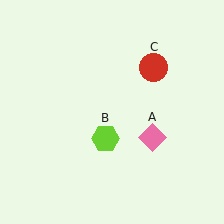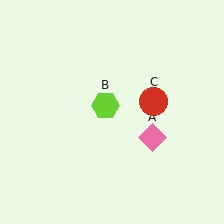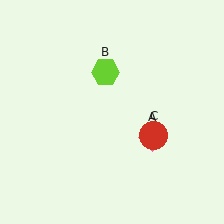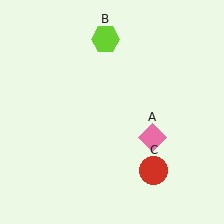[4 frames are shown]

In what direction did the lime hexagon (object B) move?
The lime hexagon (object B) moved up.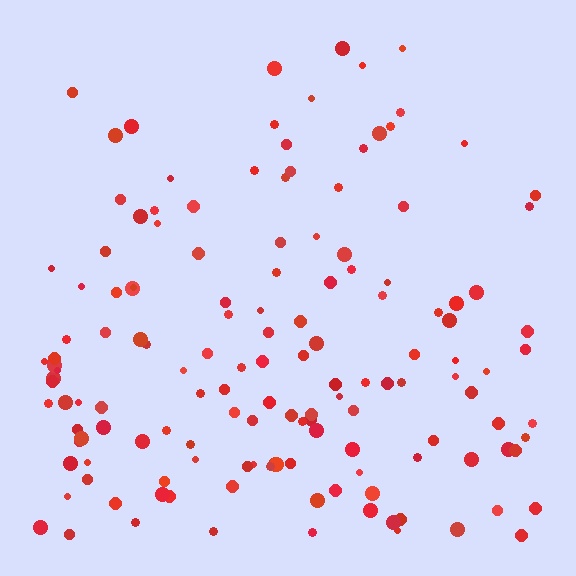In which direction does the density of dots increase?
From top to bottom, with the bottom side densest.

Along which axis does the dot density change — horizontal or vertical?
Vertical.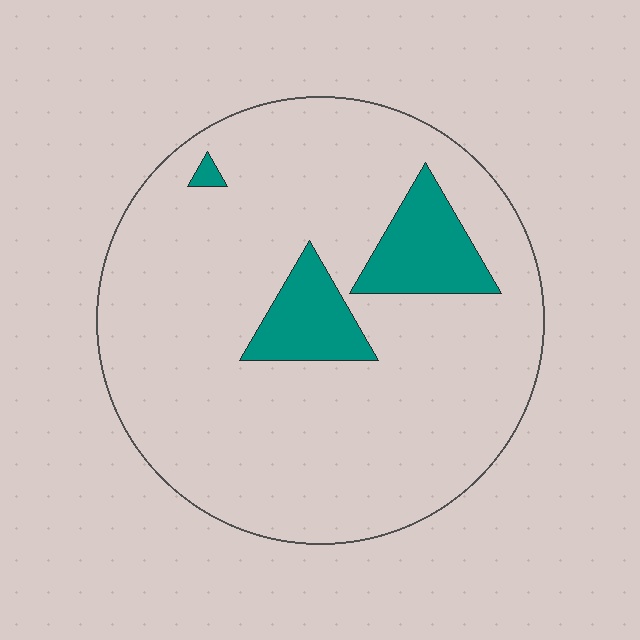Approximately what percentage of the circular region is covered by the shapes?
Approximately 10%.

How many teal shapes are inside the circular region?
3.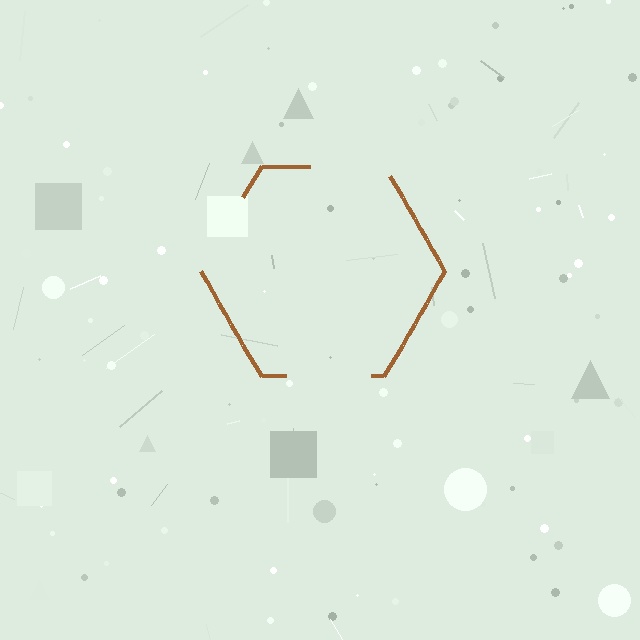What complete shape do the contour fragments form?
The contour fragments form a hexagon.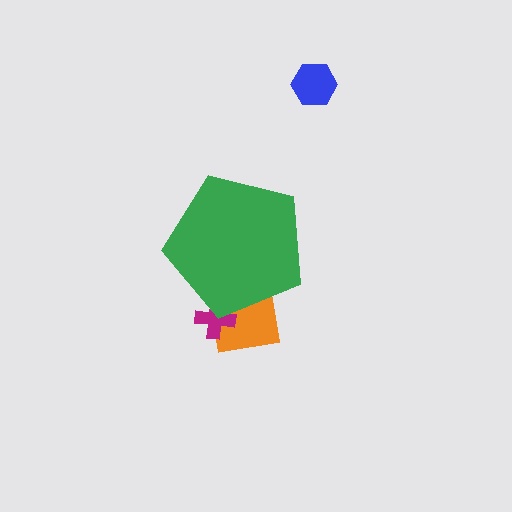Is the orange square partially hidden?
Yes, the orange square is partially hidden behind the green pentagon.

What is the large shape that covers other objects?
A green pentagon.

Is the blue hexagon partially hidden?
No, the blue hexagon is fully visible.